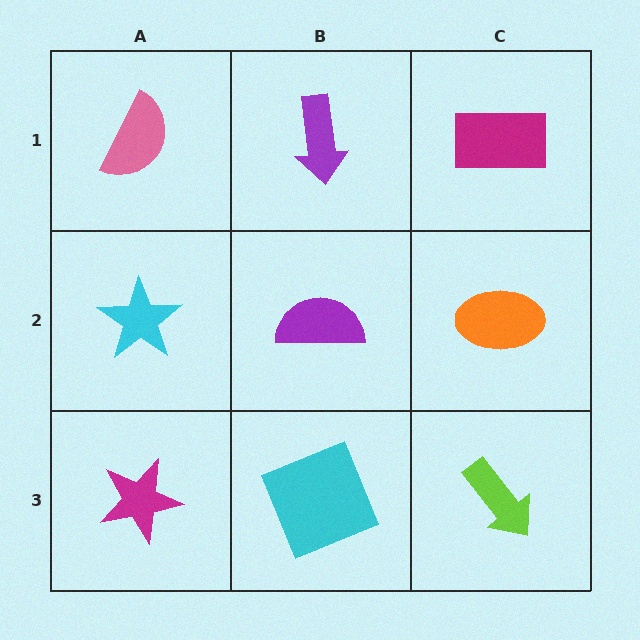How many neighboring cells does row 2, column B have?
4.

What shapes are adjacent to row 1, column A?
A cyan star (row 2, column A), a purple arrow (row 1, column B).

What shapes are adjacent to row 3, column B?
A purple semicircle (row 2, column B), a magenta star (row 3, column A), a lime arrow (row 3, column C).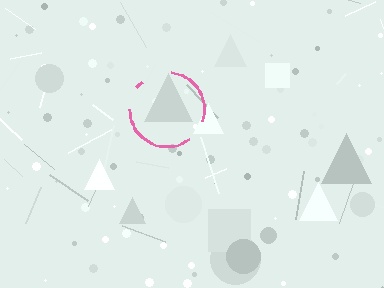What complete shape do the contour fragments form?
The contour fragments form a circle.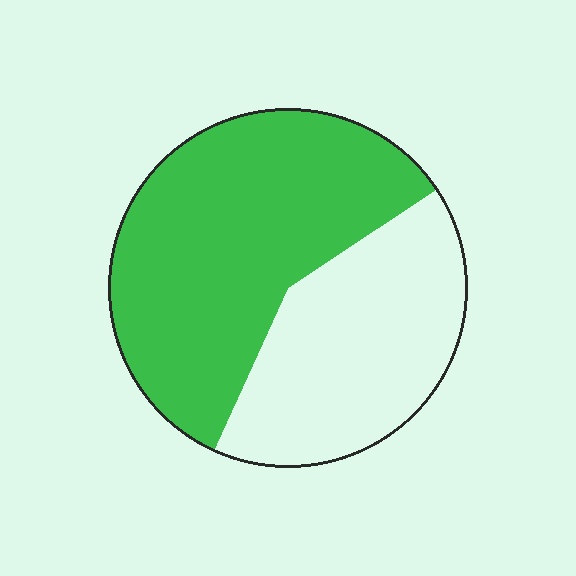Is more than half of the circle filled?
Yes.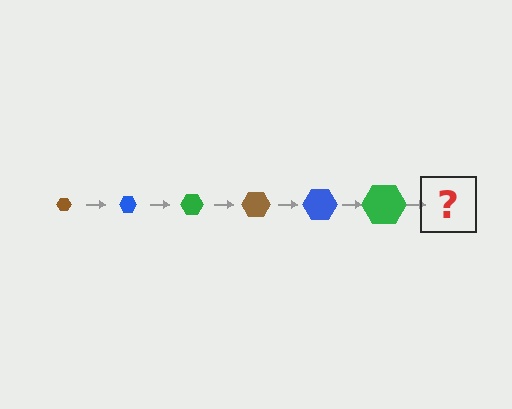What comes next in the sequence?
The next element should be a brown hexagon, larger than the previous one.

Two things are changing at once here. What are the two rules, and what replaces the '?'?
The two rules are that the hexagon grows larger each step and the color cycles through brown, blue, and green. The '?' should be a brown hexagon, larger than the previous one.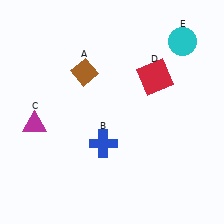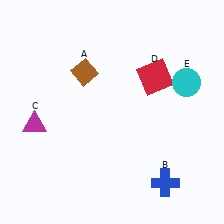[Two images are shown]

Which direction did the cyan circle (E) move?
The cyan circle (E) moved down.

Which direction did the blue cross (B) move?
The blue cross (B) moved right.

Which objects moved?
The objects that moved are: the blue cross (B), the cyan circle (E).